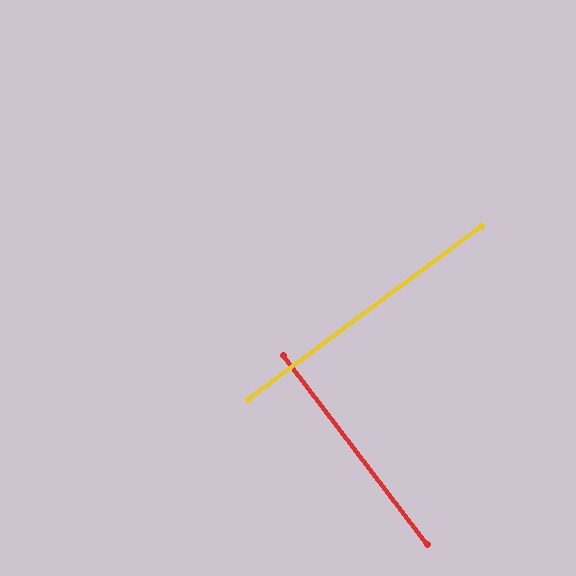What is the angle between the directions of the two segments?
Approximately 89 degrees.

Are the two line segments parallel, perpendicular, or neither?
Perpendicular — they meet at approximately 89°.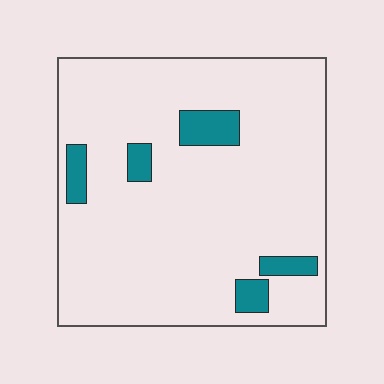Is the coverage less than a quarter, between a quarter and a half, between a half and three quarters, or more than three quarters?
Less than a quarter.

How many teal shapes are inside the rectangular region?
5.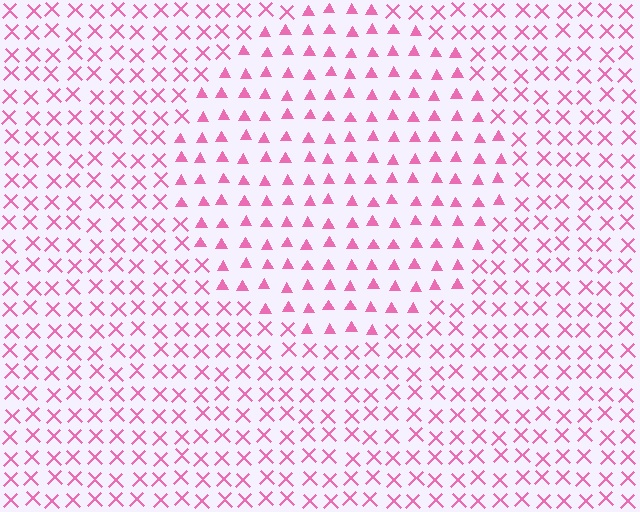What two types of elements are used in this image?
The image uses triangles inside the circle region and X marks outside it.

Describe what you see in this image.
The image is filled with small pink elements arranged in a uniform grid. A circle-shaped region contains triangles, while the surrounding area contains X marks. The boundary is defined purely by the change in element shape.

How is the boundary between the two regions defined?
The boundary is defined by a change in element shape: triangles inside vs. X marks outside. All elements share the same color and spacing.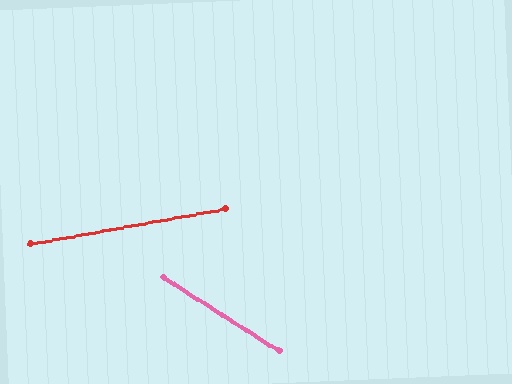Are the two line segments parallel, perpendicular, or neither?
Neither parallel nor perpendicular — they differ by about 43°.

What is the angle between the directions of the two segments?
Approximately 43 degrees.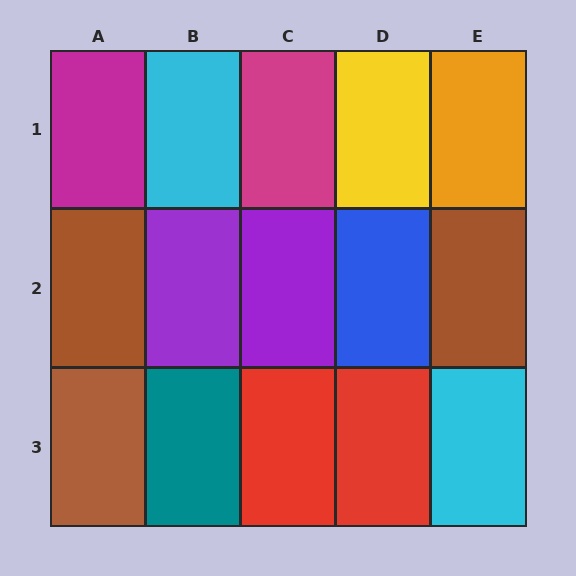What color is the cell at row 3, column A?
Brown.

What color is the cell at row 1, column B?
Cyan.